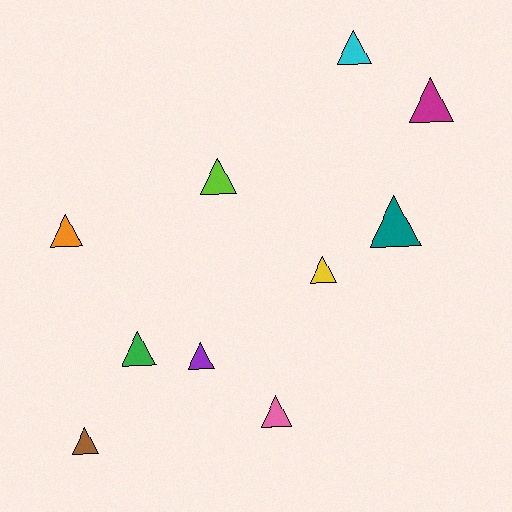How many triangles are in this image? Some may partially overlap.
There are 10 triangles.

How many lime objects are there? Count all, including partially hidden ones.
There is 1 lime object.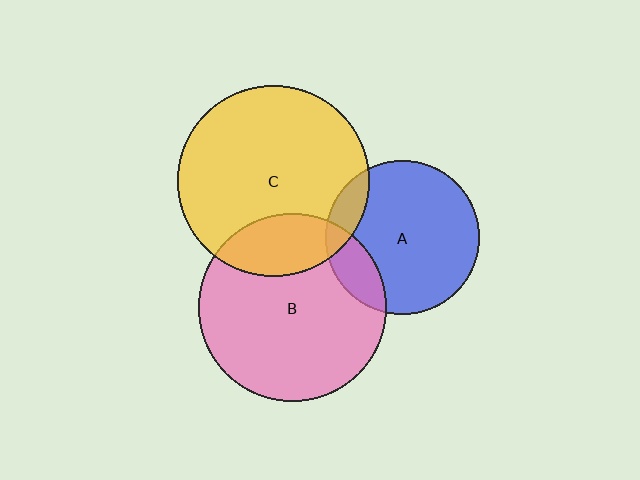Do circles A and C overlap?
Yes.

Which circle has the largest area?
Circle C (yellow).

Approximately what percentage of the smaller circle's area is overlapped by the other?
Approximately 10%.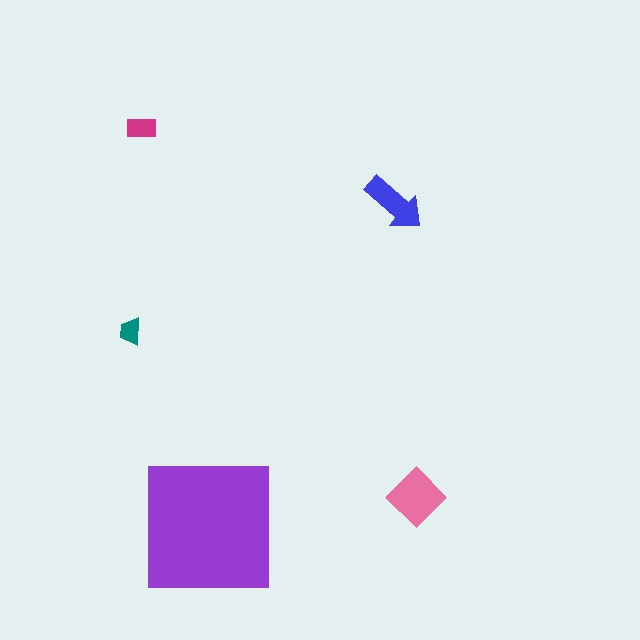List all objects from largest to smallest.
The purple square, the pink diamond, the blue arrow, the magenta rectangle, the teal trapezoid.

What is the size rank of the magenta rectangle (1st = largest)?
4th.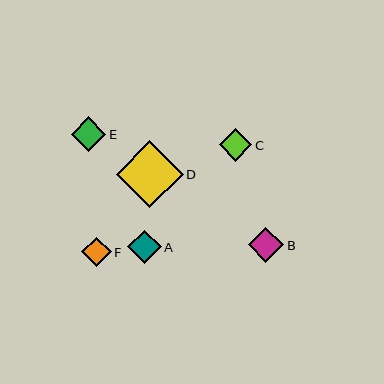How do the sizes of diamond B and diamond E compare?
Diamond B and diamond E are approximately the same size.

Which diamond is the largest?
Diamond D is the largest with a size of approximately 67 pixels.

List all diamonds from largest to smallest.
From largest to smallest: D, B, E, A, C, F.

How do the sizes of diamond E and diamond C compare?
Diamond E and diamond C are approximately the same size.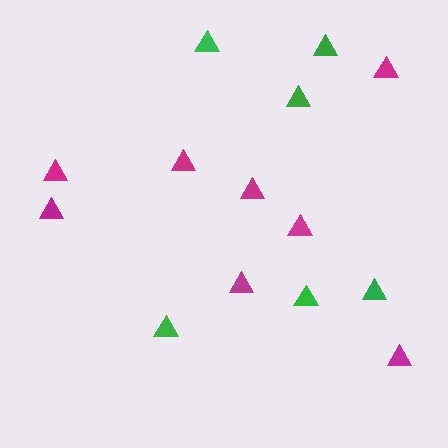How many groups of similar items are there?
There are 2 groups: one group of green triangles (6) and one group of magenta triangles (8).